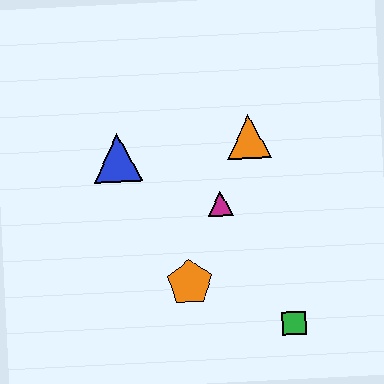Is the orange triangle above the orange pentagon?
Yes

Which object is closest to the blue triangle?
The magenta triangle is closest to the blue triangle.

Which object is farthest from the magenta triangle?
The green square is farthest from the magenta triangle.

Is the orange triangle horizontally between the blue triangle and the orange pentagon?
No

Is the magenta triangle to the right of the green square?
No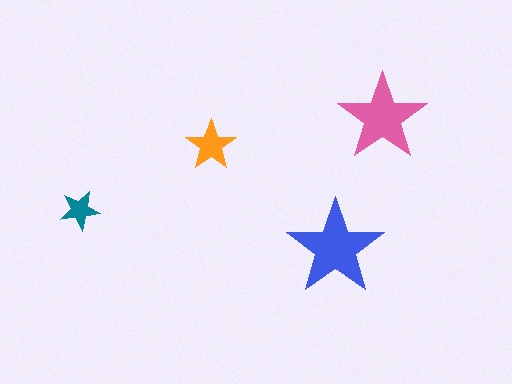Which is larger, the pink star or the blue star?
The blue one.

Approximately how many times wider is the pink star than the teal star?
About 2 times wider.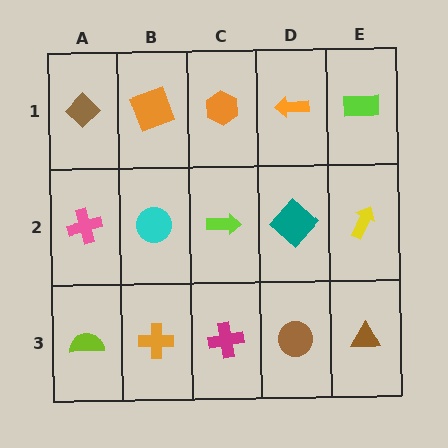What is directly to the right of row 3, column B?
A magenta cross.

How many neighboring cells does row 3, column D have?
3.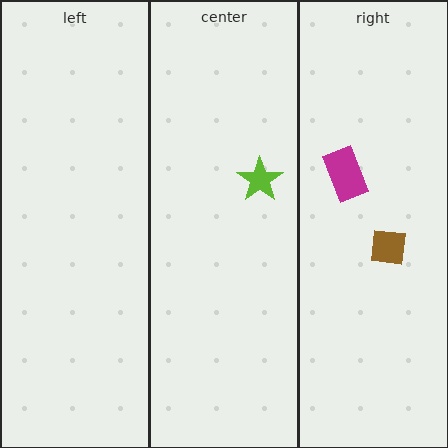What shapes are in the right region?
The brown square, the magenta rectangle.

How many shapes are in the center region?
1.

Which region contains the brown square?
The right region.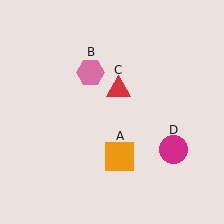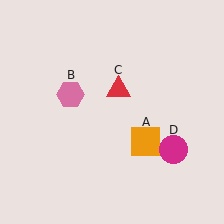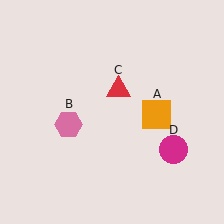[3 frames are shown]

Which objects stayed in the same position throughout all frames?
Red triangle (object C) and magenta circle (object D) remained stationary.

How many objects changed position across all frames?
2 objects changed position: orange square (object A), pink hexagon (object B).